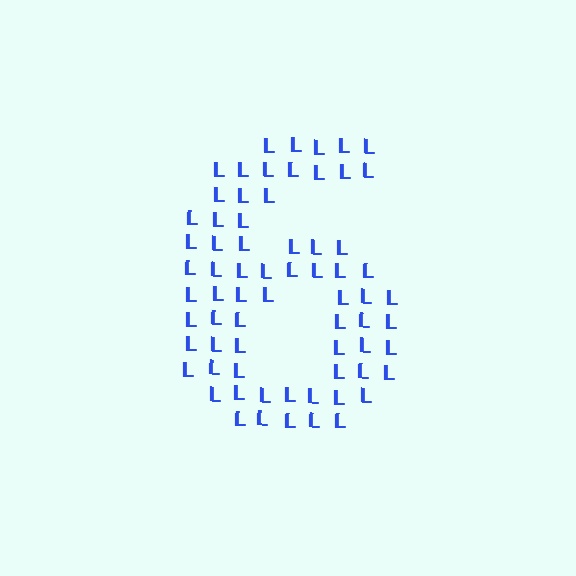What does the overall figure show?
The overall figure shows the digit 6.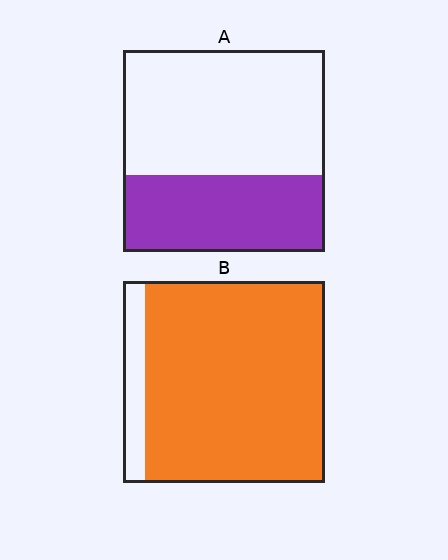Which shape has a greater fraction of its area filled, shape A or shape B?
Shape B.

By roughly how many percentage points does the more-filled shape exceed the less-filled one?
By roughly 50 percentage points (B over A).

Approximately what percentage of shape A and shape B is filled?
A is approximately 40% and B is approximately 90%.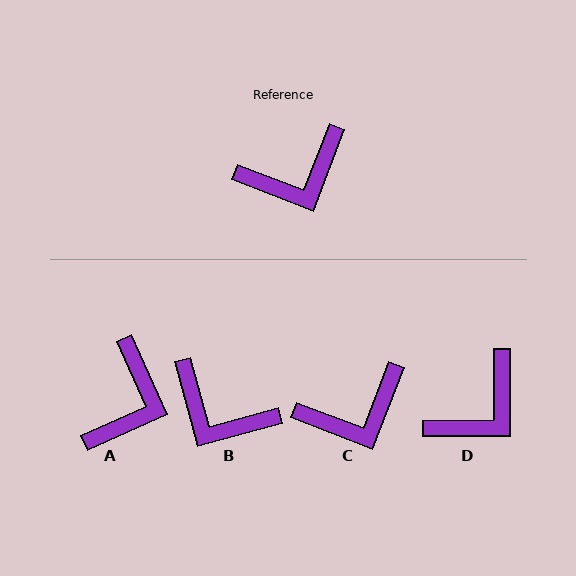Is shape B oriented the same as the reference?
No, it is off by about 53 degrees.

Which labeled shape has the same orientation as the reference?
C.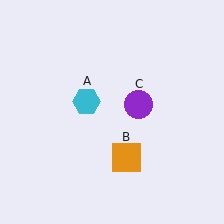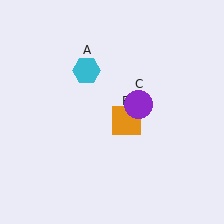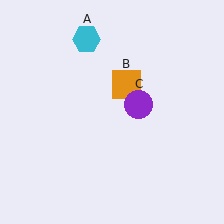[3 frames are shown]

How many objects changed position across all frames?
2 objects changed position: cyan hexagon (object A), orange square (object B).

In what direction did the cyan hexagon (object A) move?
The cyan hexagon (object A) moved up.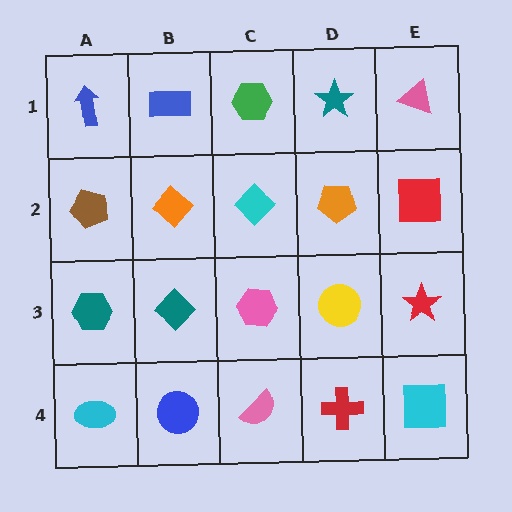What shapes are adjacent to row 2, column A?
A blue arrow (row 1, column A), a teal hexagon (row 3, column A), an orange diamond (row 2, column B).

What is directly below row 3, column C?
A pink semicircle.